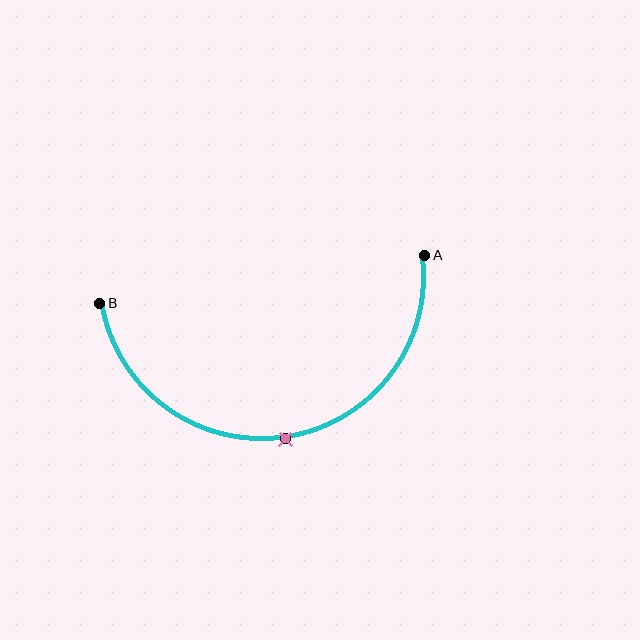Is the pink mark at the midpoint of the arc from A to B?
Yes. The pink mark lies on the arc at equal arc-length from both A and B — it is the arc midpoint.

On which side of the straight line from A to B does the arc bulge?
The arc bulges below the straight line connecting A and B.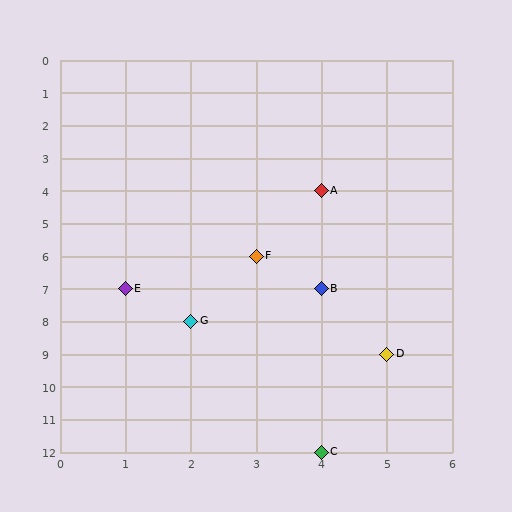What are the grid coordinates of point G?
Point G is at grid coordinates (2, 8).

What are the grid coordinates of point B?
Point B is at grid coordinates (4, 7).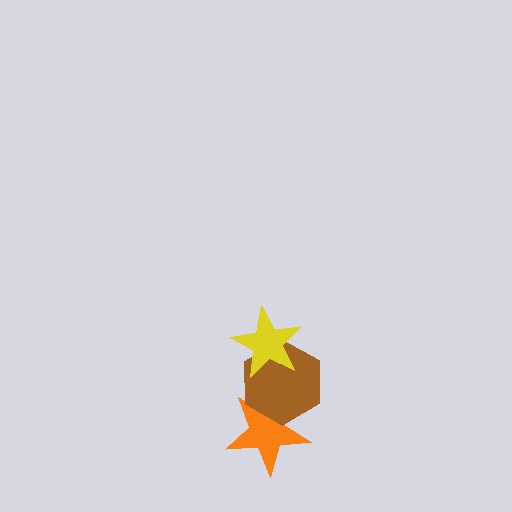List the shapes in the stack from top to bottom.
From top to bottom: the yellow star, the brown hexagon, the orange star.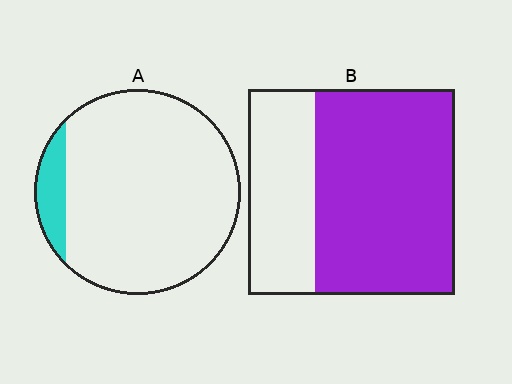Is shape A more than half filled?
No.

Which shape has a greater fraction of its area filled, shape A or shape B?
Shape B.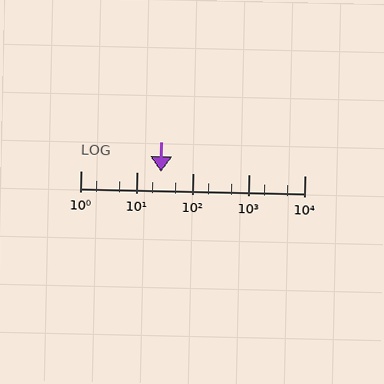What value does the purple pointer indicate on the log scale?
The pointer indicates approximately 27.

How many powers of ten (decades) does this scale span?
The scale spans 4 decades, from 1 to 10000.